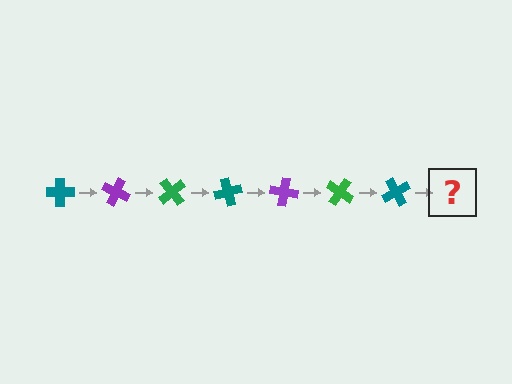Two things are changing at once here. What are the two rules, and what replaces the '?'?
The two rules are that it rotates 25 degrees each step and the color cycles through teal, purple, and green. The '?' should be a purple cross, rotated 175 degrees from the start.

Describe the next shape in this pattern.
It should be a purple cross, rotated 175 degrees from the start.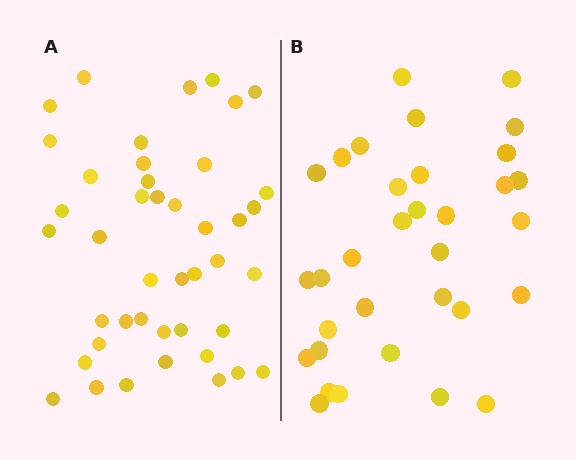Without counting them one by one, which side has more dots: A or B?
Region A (the left region) has more dots.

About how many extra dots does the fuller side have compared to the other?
Region A has roughly 10 or so more dots than region B.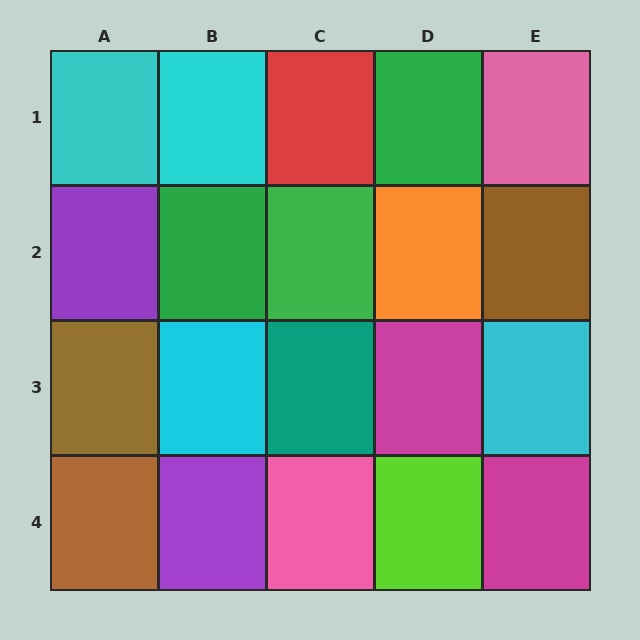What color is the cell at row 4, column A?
Brown.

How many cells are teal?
1 cell is teal.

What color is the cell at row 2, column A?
Purple.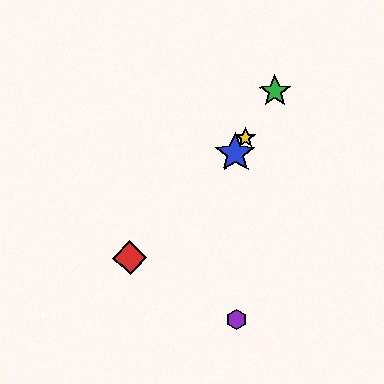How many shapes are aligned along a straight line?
3 shapes (the blue star, the green star, the yellow star) are aligned along a straight line.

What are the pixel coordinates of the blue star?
The blue star is at (235, 153).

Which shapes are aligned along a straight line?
The blue star, the green star, the yellow star are aligned along a straight line.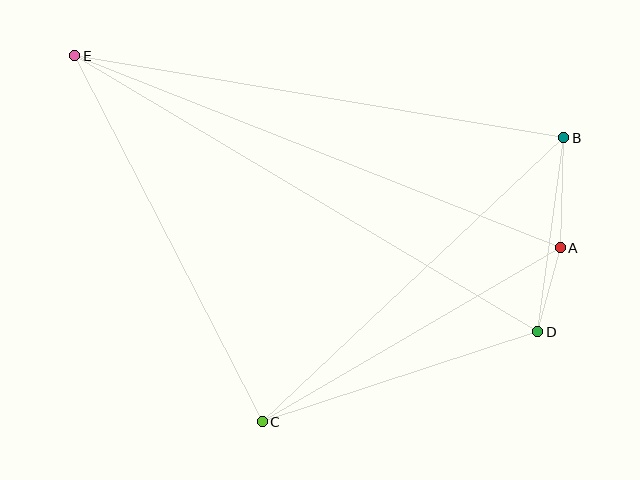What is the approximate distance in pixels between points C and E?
The distance between C and E is approximately 411 pixels.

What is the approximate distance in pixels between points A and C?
The distance between A and C is approximately 345 pixels.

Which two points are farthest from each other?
Points D and E are farthest from each other.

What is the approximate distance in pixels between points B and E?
The distance between B and E is approximately 496 pixels.